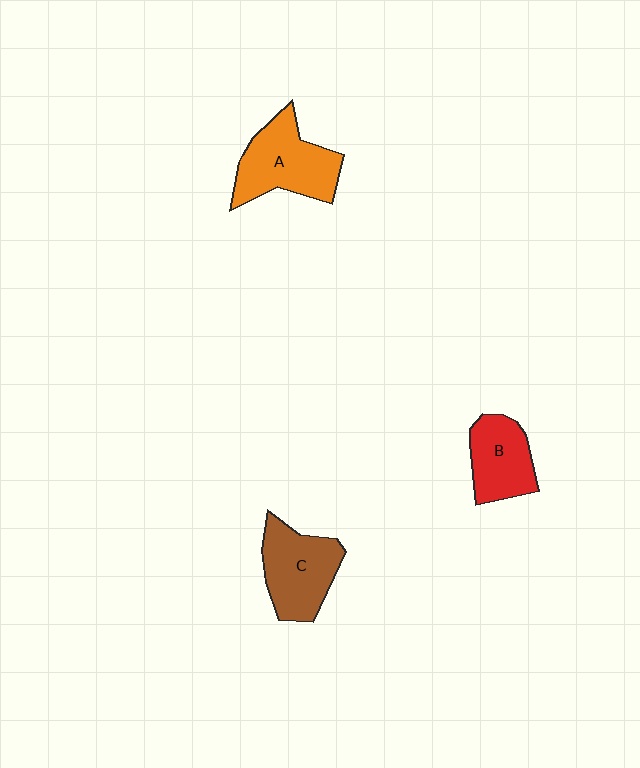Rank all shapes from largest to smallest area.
From largest to smallest: A (orange), C (brown), B (red).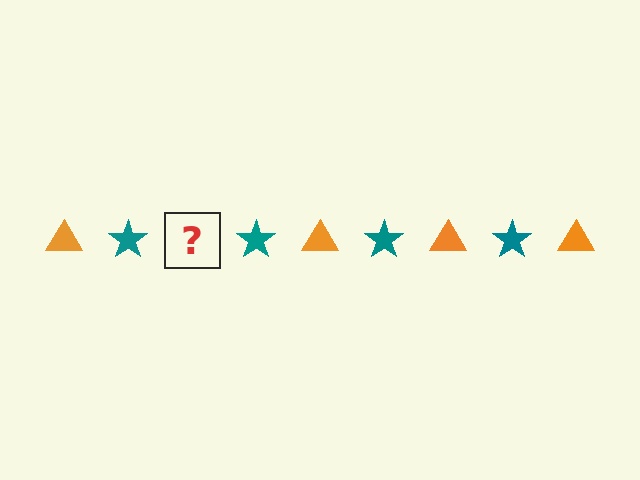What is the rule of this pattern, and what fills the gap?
The rule is that the pattern alternates between orange triangle and teal star. The gap should be filled with an orange triangle.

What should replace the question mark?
The question mark should be replaced with an orange triangle.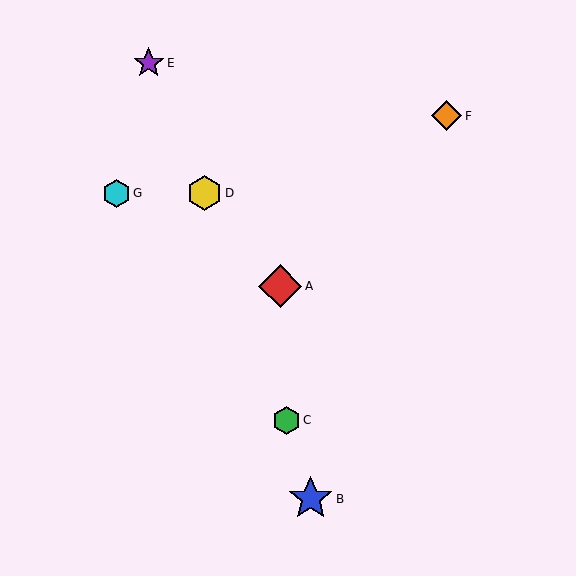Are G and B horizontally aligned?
No, G is at y≈193 and B is at y≈499.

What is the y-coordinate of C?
Object C is at y≈420.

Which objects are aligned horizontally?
Objects D, G are aligned horizontally.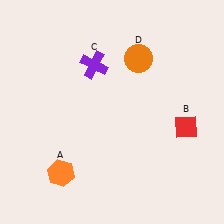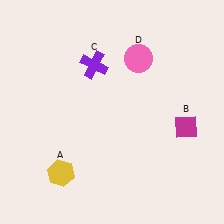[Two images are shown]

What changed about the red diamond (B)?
In Image 1, B is red. In Image 2, it changed to magenta.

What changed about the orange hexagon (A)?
In Image 1, A is orange. In Image 2, it changed to yellow.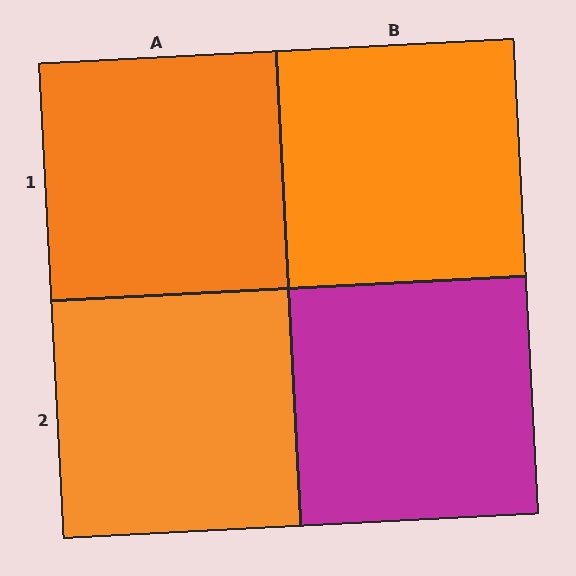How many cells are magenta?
1 cell is magenta.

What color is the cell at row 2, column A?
Orange.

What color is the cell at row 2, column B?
Magenta.